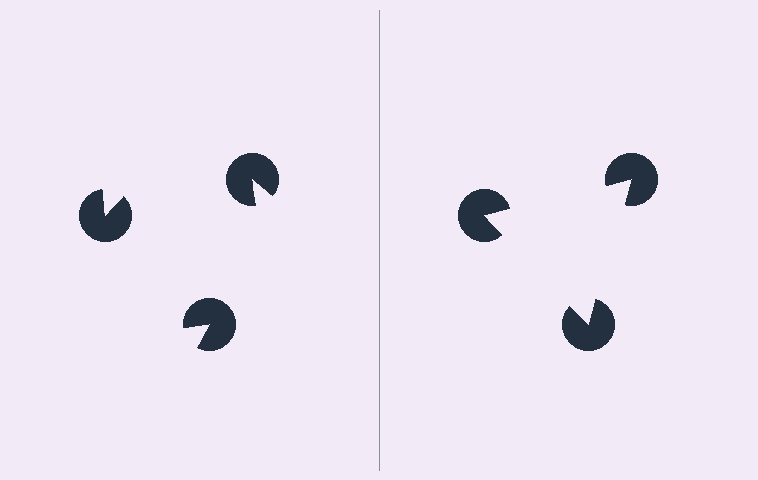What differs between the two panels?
The pac-man discs are positioned identically on both sides; only the wedge orientations differ. On the right they align to a triangle; on the left they are misaligned.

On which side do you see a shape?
An illusory triangle appears on the right side. On the left side the wedge cuts are rotated, so no coherent shape forms.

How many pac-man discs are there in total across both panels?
6 — 3 on each side.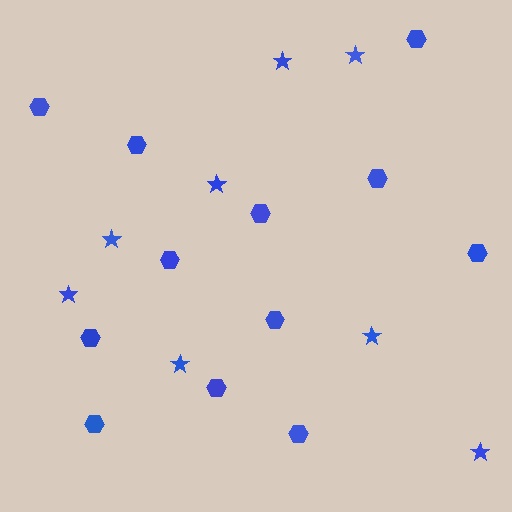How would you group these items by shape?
There are 2 groups: one group of hexagons (12) and one group of stars (8).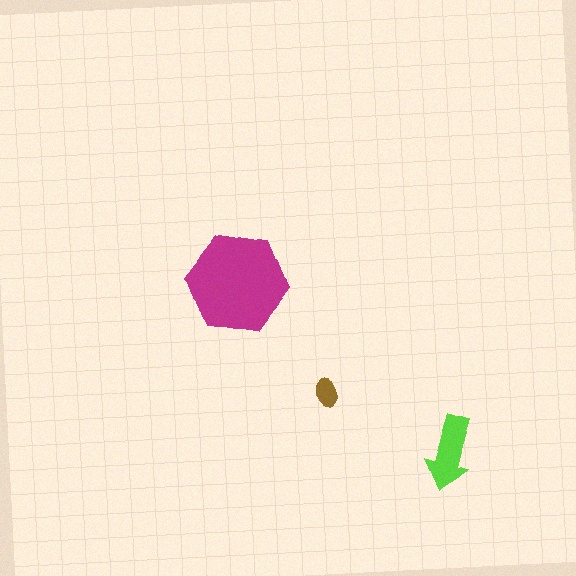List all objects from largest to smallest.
The magenta hexagon, the lime arrow, the brown ellipse.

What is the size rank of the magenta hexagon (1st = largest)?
1st.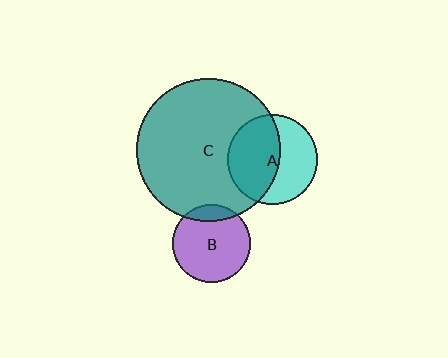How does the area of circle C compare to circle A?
Approximately 2.6 times.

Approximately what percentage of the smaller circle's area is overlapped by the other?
Approximately 55%.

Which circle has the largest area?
Circle C (teal).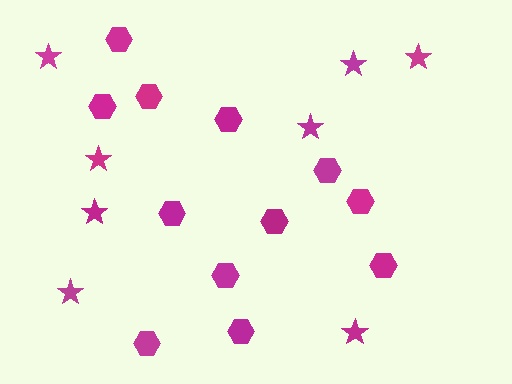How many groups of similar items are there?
There are 2 groups: one group of stars (8) and one group of hexagons (12).